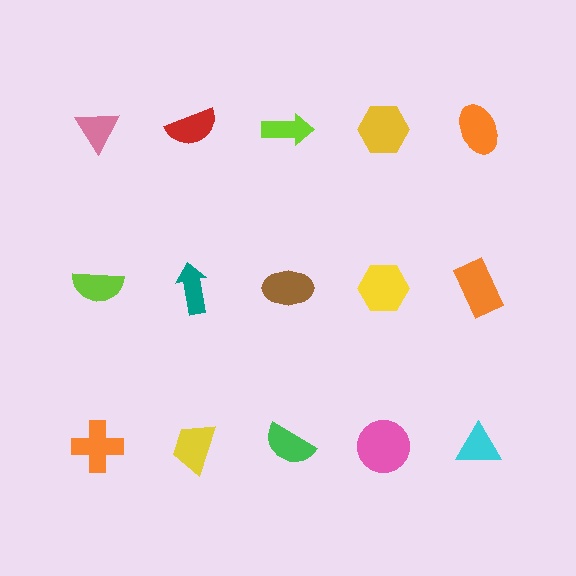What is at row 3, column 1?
An orange cross.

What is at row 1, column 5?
An orange ellipse.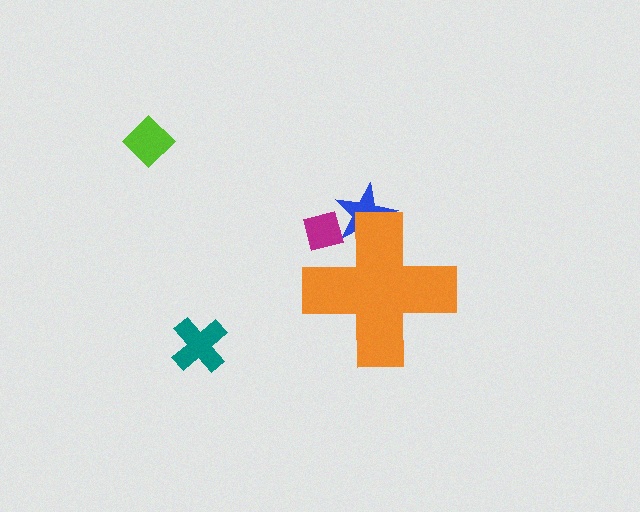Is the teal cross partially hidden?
No, the teal cross is fully visible.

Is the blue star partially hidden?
Yes, the blue star is partially hidden behind the orange cross.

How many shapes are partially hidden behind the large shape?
2 shapes are partially hidden.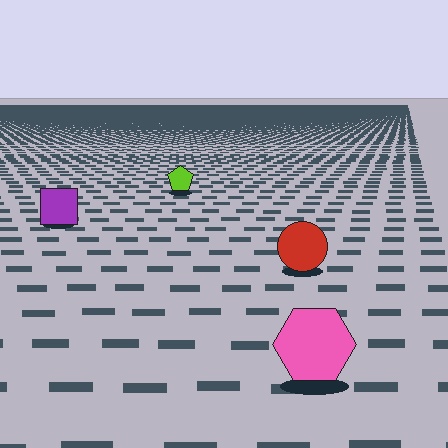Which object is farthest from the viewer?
The lime pentagon is farthest from the viewer. It appears smaller and the ground texture around it is denser.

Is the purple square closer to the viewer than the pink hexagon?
No. The pink hexagon is closer — you can tell from the texture gradient: the ground texture is coarser near it.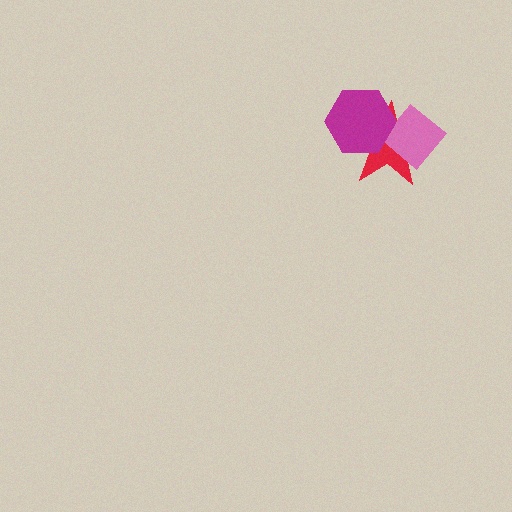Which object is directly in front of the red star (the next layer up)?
The pink diamond is directly in front of the red star.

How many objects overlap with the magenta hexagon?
2 objects overlap with the magenta hexagon.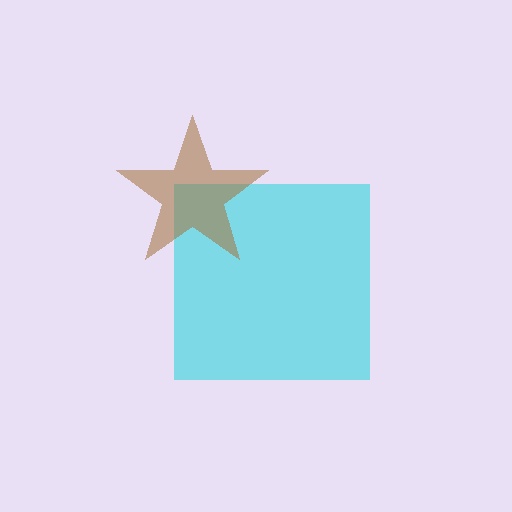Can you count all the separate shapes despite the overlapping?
Yes, there are 2 separate shapes.